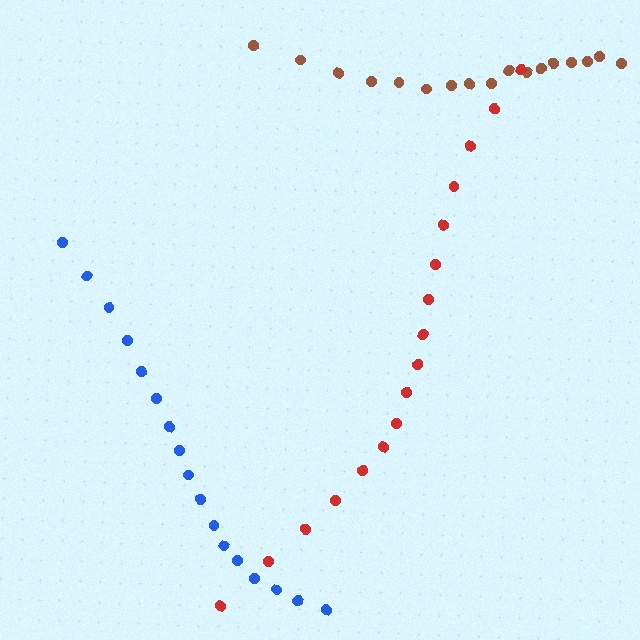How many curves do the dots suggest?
There are 3 distinct paths.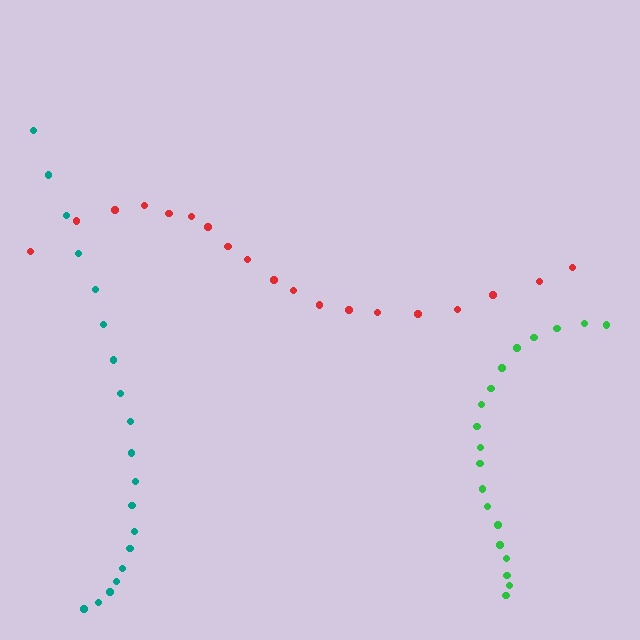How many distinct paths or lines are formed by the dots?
There are 3 distinct paths.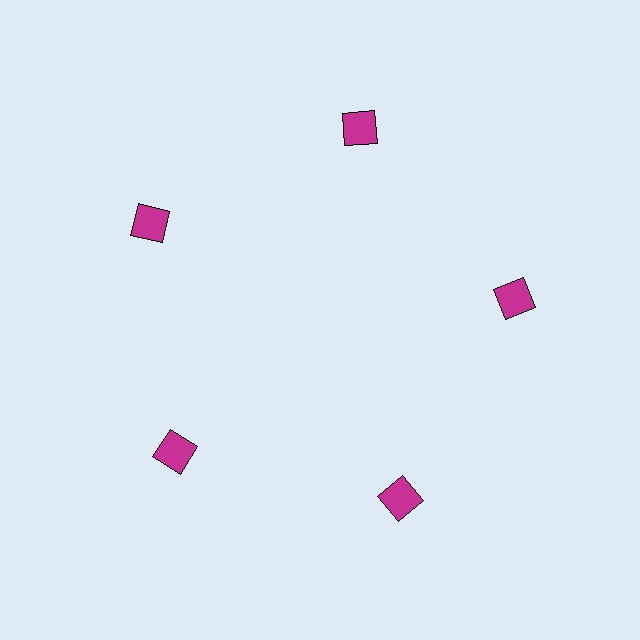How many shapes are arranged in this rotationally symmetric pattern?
There are 5 shapes, arranged in 5 groups of 1.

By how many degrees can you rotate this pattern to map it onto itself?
The pattern maps onto itself every 72 degrees of rotation.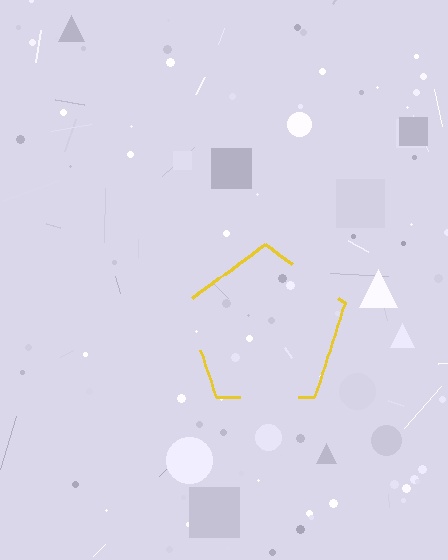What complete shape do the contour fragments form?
The contour fragments form a pentagon.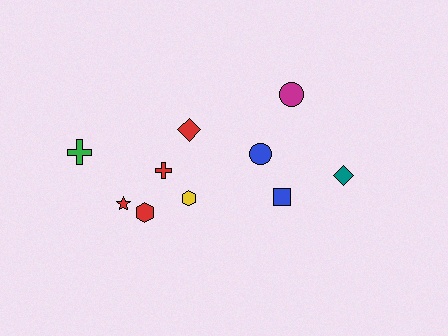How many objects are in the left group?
There are 6 objects.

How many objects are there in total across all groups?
There are 10 objects.